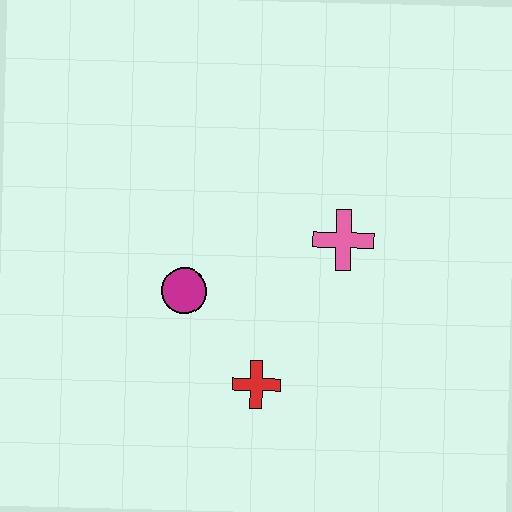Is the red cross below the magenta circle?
Yes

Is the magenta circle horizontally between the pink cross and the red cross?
No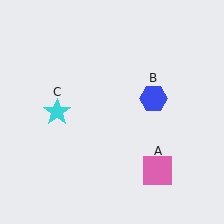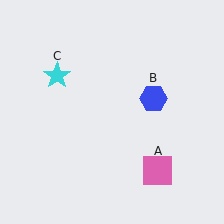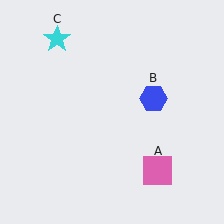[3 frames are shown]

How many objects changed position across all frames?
1 object changed position: cyan star (object C).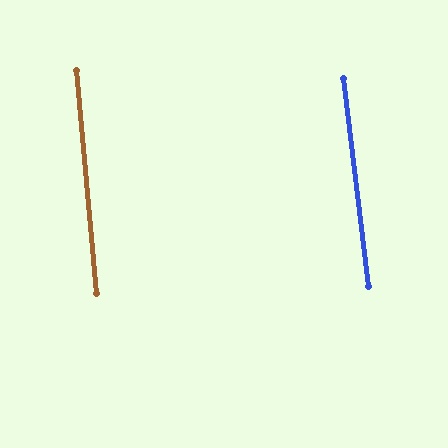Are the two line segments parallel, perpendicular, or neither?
Parallel — their directions differ by only 1.5°.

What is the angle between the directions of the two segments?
Approximately 2 degrees.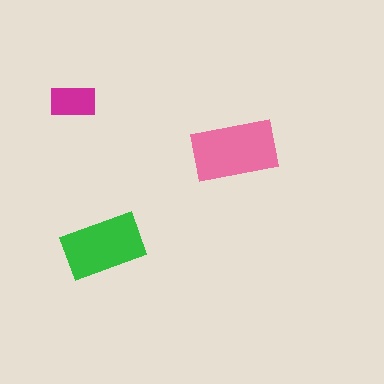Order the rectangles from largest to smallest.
the pink one, the green one, the magenta one.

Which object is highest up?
The magenta rectangle is topmost.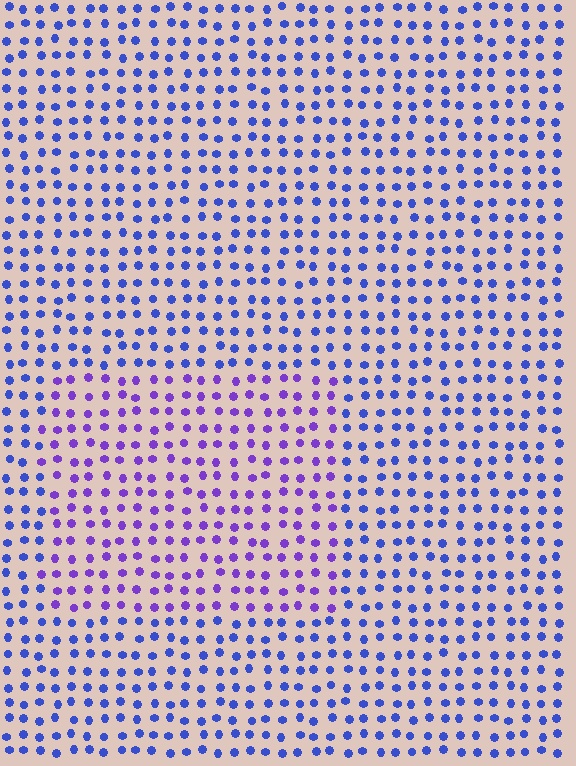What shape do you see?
I see a rectangle.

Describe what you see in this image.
The image is filled with small blue elements in a uniform arrangement. A rectangle-shaped region is visible where the elements are tinted to a slightly different hue, forming a subtle color boundary.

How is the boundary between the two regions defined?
The boundary is defined purely by a slight shift in hue (about 36 degrees). Spacing, size, and orientation are identical on both sides.